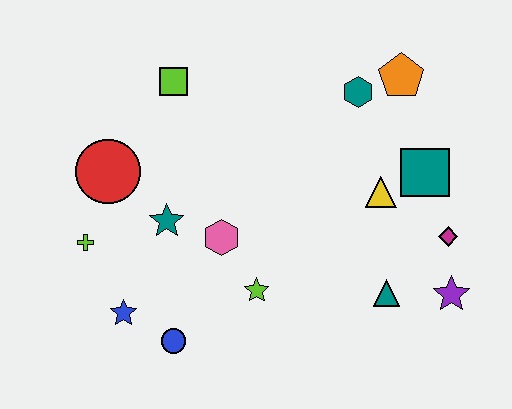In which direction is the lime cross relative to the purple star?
The lime cross is to the left of the purple star.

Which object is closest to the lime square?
The red circle is closest to the lime square.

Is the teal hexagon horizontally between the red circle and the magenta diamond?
Yes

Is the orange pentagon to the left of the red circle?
No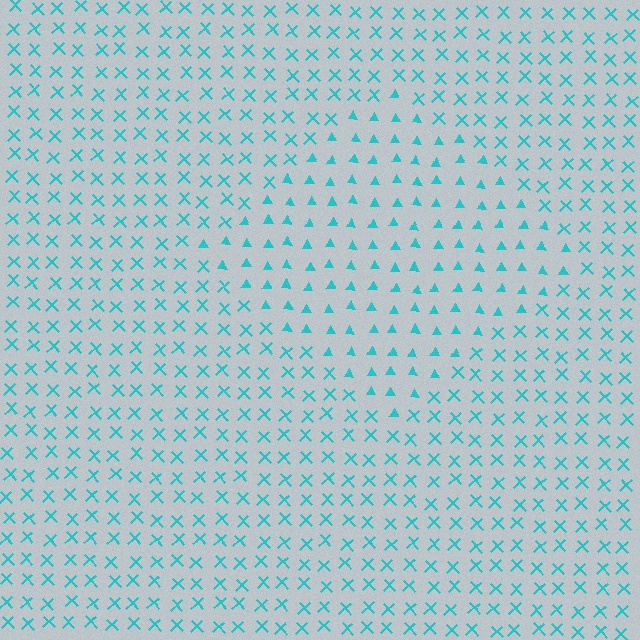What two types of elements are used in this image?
The image uses triangles inside the diamond region and X marks outside it.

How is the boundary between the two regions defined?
The boundary is defined by a change in element shape: triangles inside vs. X marks outside. All elements share the same color and spacing.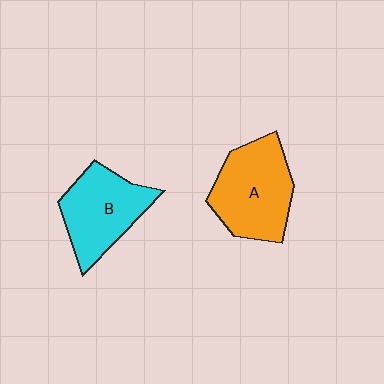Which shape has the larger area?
Shape A (orange).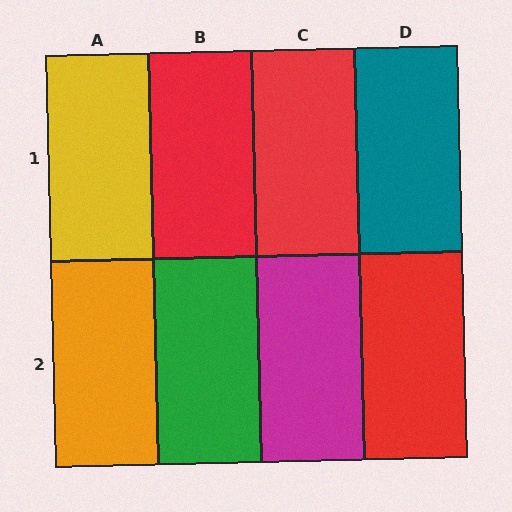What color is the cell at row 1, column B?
Red.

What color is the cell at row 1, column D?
Teal.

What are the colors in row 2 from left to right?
Orange, green, magenta, red.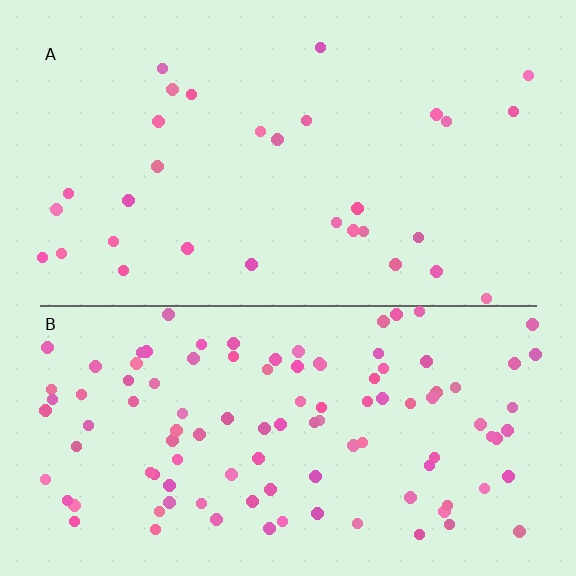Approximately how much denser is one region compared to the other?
Approximately 3.5× — region B over region A.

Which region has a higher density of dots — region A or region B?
B (the bottom).